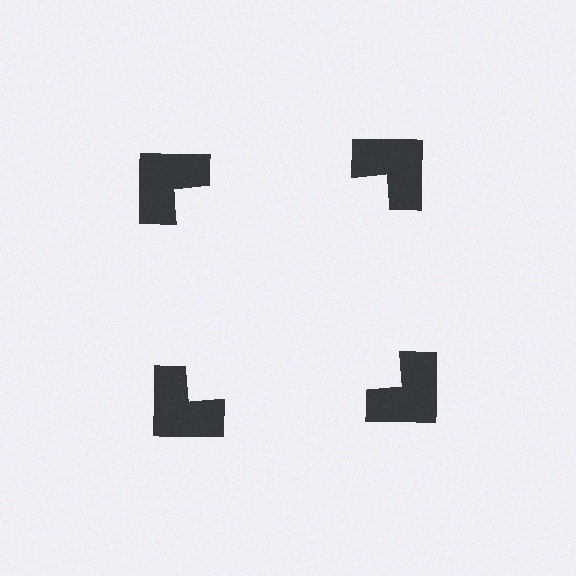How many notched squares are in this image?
There are 4 — one at each vertex of the illusory square.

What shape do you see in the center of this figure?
An illusory square — its edges are inferred from the aligned wedge cuts in the notched squares, not physically drawn.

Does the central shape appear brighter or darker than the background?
It typically appears slightly brighter than the background, even though no actual brightness change is drawn.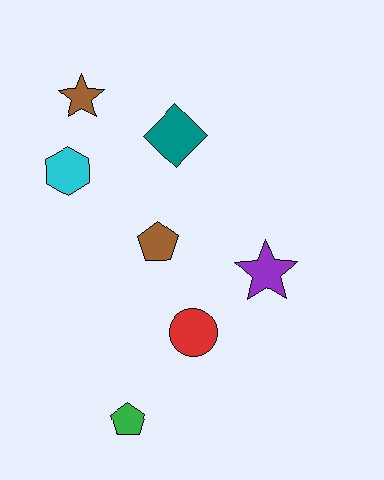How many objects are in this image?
There are 7 objects.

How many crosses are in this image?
There are no crosses.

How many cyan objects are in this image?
There is 1 cyan object.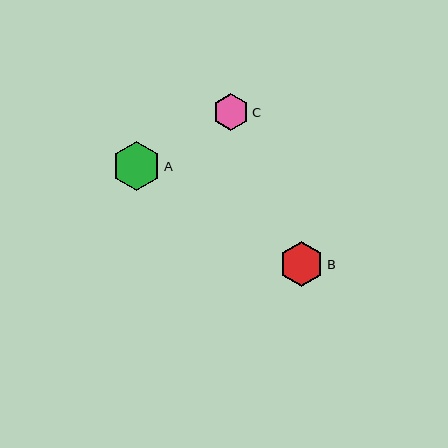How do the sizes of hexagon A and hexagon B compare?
Hexagon A and hexagon B are approximately the same size.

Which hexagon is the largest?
Hexagon A is the largest with a size of approximately 48 pixels.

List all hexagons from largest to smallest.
From largest to smallest: A, B, C.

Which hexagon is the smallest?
Hexagon C is the smallest with a size of approximately 36 pixels.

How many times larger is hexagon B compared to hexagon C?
Hexagon B is approximately 1.2 times the size of hexagon C.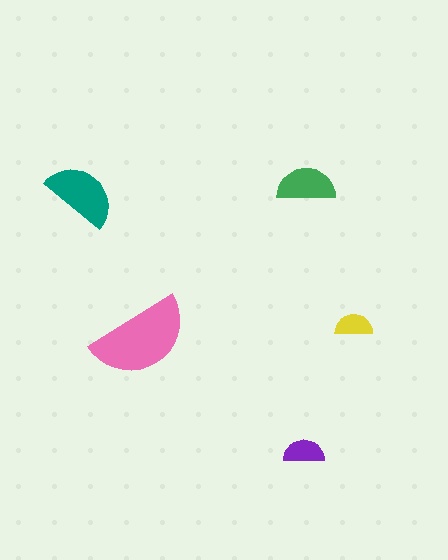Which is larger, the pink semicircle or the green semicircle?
The pink one.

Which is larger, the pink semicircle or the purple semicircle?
The pink one.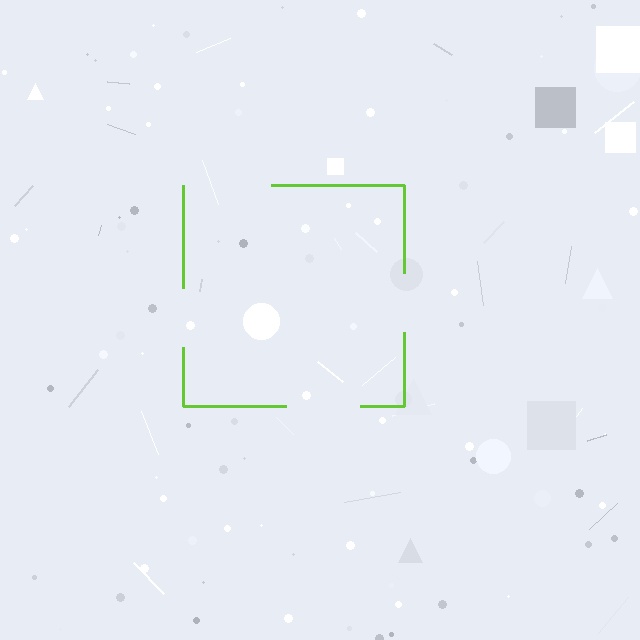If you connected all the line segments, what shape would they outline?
They would outline a square.